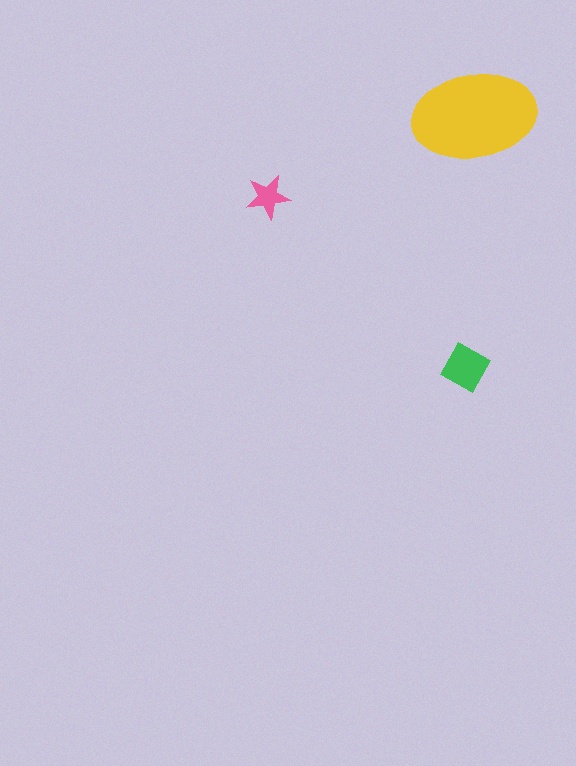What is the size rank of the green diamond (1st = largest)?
2nd.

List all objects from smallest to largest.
The pink star, the green diamond, the yellow ellipse.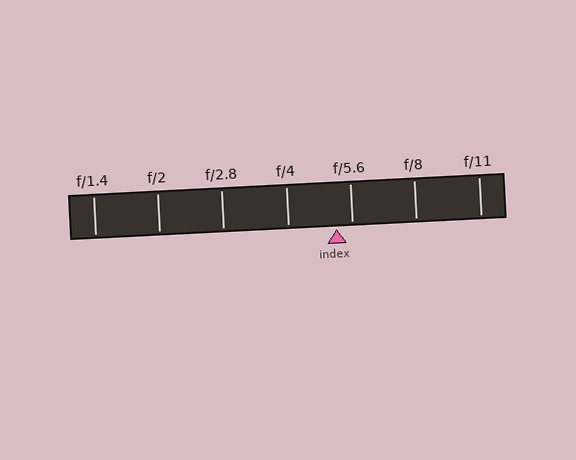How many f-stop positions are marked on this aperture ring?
There are 7 f-stop positions marked.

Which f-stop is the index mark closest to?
The index mark is closest to f/5.6.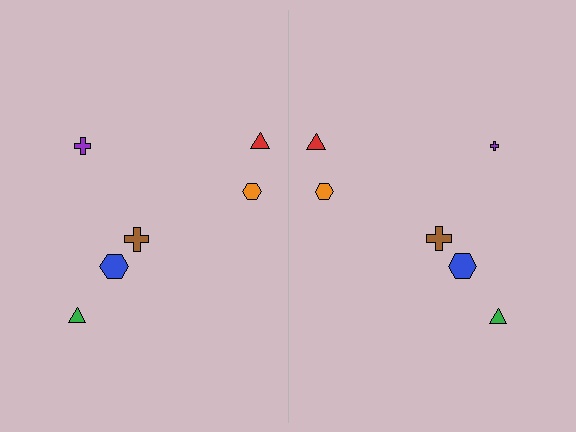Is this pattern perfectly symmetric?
No, the pattern is not perfectly symmetric. The purple cross on the right side has a different size than its mirror counterpart.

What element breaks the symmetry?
The purple cross on the right side has a different size than its mirror counterpart.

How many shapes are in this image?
There are 12 shapes in this image.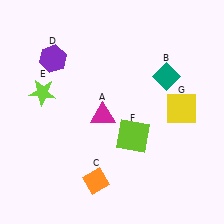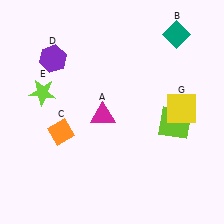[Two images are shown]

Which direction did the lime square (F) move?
The lime square (F) moved right.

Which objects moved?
The objects that moved are: the teal diamond (B), the orange diamond (C), the lime square (F).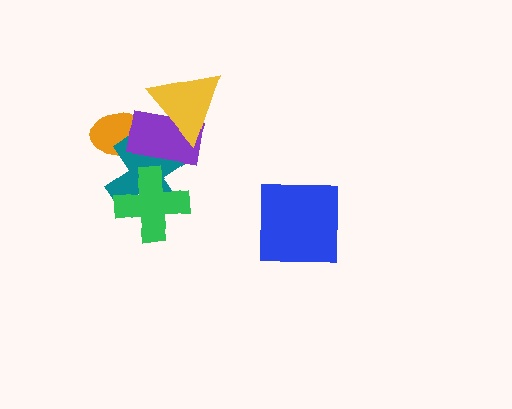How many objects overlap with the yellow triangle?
1 object overlaps with the yellow triangle.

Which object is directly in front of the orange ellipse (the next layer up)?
The teal cross is directly in front of the orange ellipse.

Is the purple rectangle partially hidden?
Yes, it is partially covered by another shape.